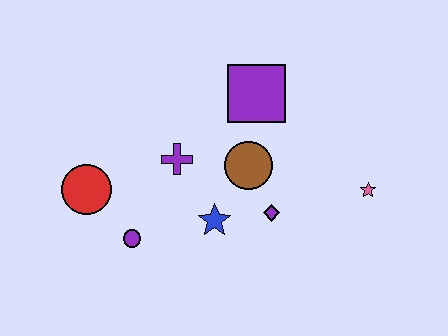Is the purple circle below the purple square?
Yes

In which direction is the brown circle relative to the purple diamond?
The brown circle is above the purple diamond.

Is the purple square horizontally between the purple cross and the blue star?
No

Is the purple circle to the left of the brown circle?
Yes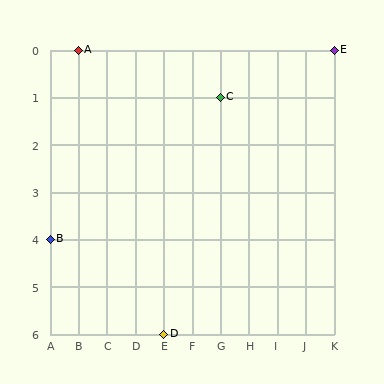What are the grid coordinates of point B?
Point B is at grid coordinates (A, 4).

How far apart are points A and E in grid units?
Points A and E are 9 columns apart.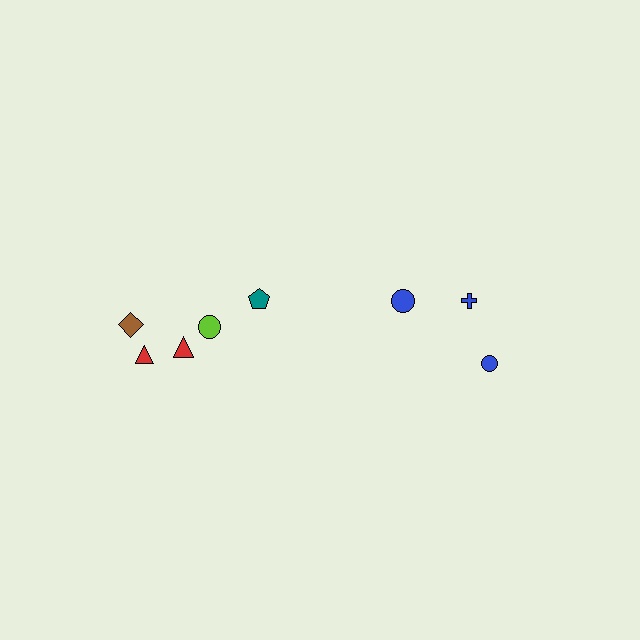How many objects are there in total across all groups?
There are 8 objects.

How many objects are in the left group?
There are 5 objects.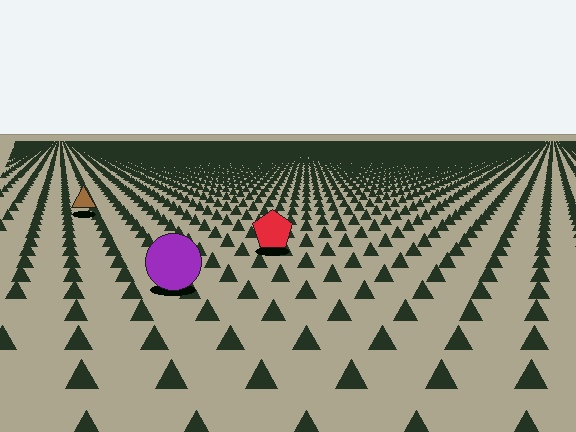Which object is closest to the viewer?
The purple circle is closest. The texture marks near it are larger and more spread out.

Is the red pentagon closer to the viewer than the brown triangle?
Yes. The red pentagon is closer — you can tell from the texture gradient: the ground texture is coarser near it.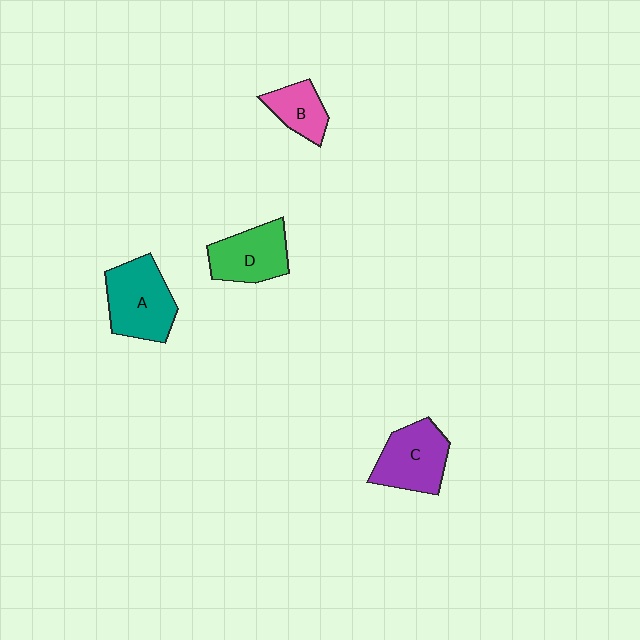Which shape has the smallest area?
Shape B (pink).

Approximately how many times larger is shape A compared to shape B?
Approximately 1.8 times.